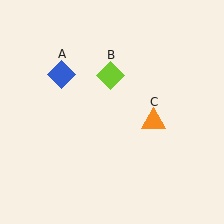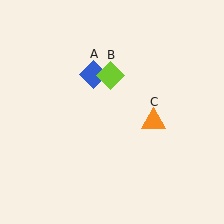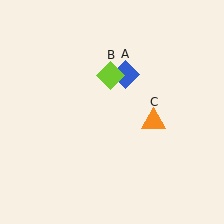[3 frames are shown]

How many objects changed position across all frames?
1 object changed position: blue diamond (object A).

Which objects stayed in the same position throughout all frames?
Lime diamond (object B) and orange triangle (object C) remained stationary.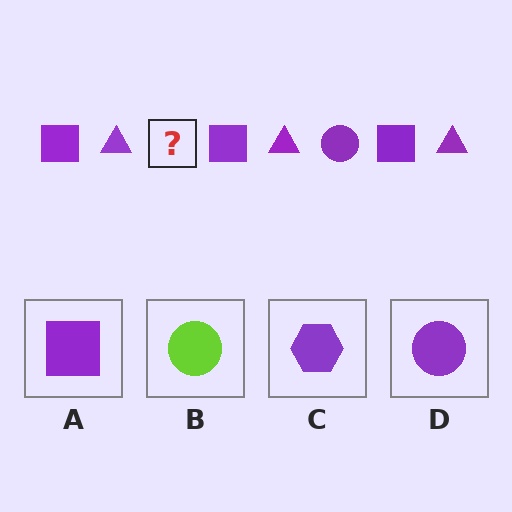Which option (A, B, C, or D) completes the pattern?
D.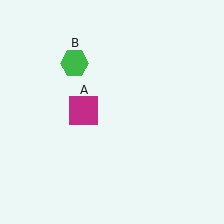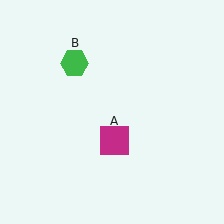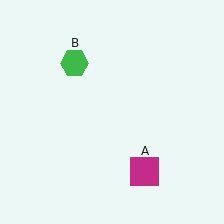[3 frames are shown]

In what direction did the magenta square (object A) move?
The magenta square (object A) moved down and to the right.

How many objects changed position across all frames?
1 object changed position: magenta square (object A).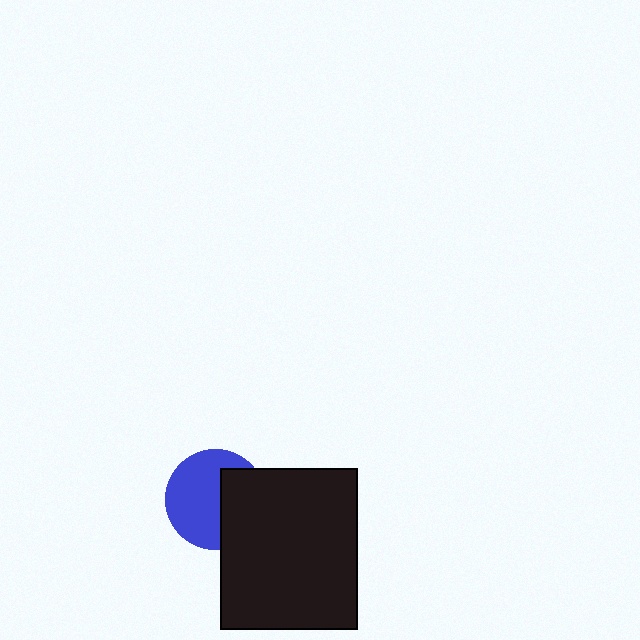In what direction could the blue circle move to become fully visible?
The blue circle could move left. That would shift it out from behind the black rectangle entirely.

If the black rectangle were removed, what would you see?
You would see the complete blue circle.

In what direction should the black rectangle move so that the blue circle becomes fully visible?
The black rectangle should move right. That is the shortest direction to clear the overlap and leave the blue circle fully visible.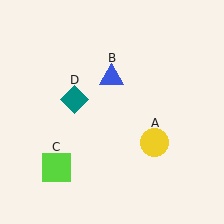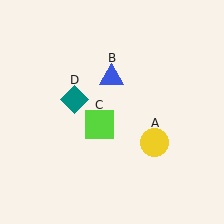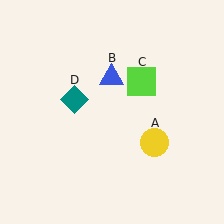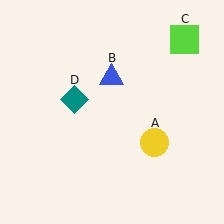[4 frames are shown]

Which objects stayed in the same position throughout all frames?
Yellow circle (object A) and blue triangle (object B) and teal diamond (object D) remained stationary.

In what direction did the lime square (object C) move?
The lime square (object C) moved up and to the right.